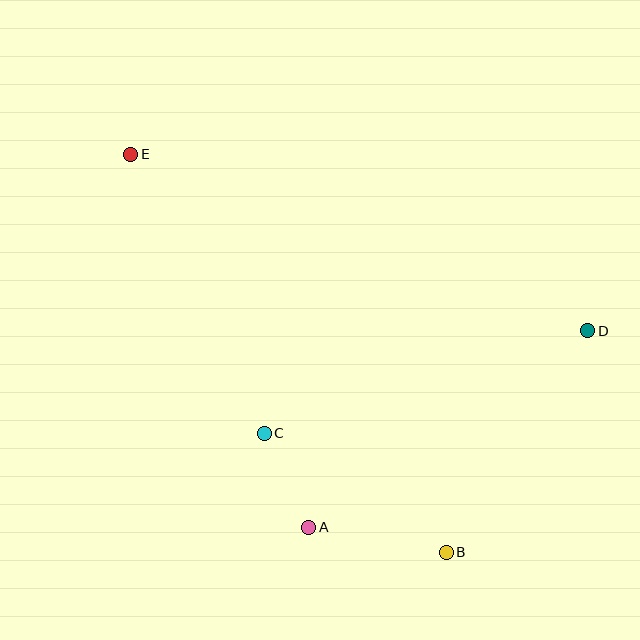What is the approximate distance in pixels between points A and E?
The distance between A and E is approximately 414 pixels.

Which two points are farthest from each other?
Points B and E are farthest from each other.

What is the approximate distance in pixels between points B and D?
The distance between B and D is approximately 263 pixels.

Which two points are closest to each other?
Points A and C are closest to each other.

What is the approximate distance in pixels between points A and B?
The distance between A and B is approximately 140 pixels.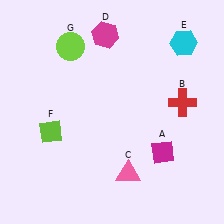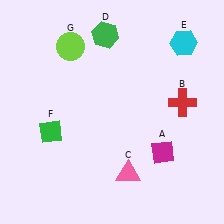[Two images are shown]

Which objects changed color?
D changed from magenta to green. F changed from lime to green.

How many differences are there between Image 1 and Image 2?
There are 2 differences between the two images.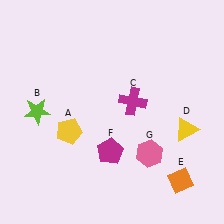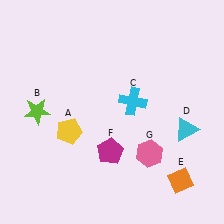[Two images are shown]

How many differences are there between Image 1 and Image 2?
There are 2 differences between the two images.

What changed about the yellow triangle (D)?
In Image 1, D is yellow. In Image 2, it changed to cyan.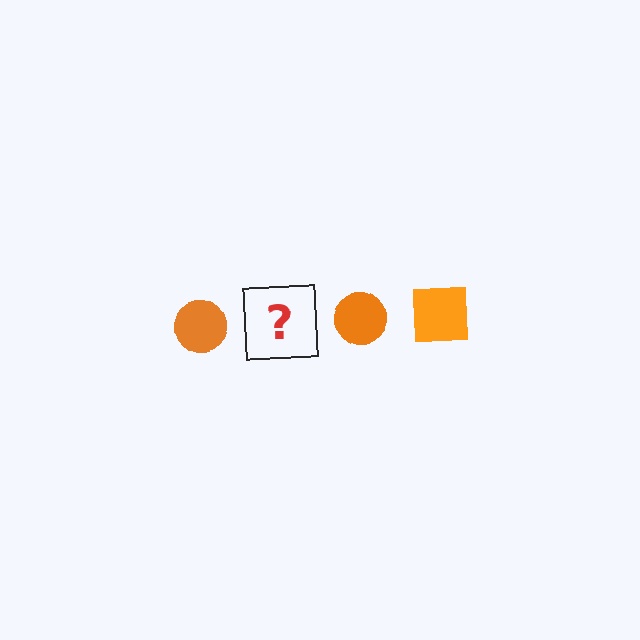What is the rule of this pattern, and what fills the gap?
The rule is that the pattern cycles through circle, square shapes in orange. The gap should be filled with an orange square.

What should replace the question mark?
The question mark should be replaced with an orange square.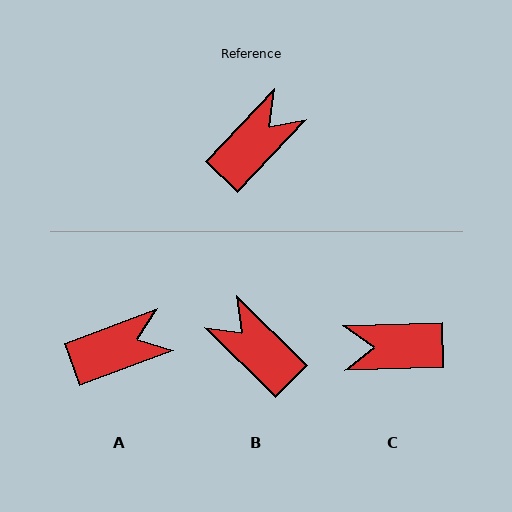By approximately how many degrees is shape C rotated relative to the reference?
Approximately 135 degrees counter-clockwise.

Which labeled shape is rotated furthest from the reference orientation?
C, about 135 degrees away.